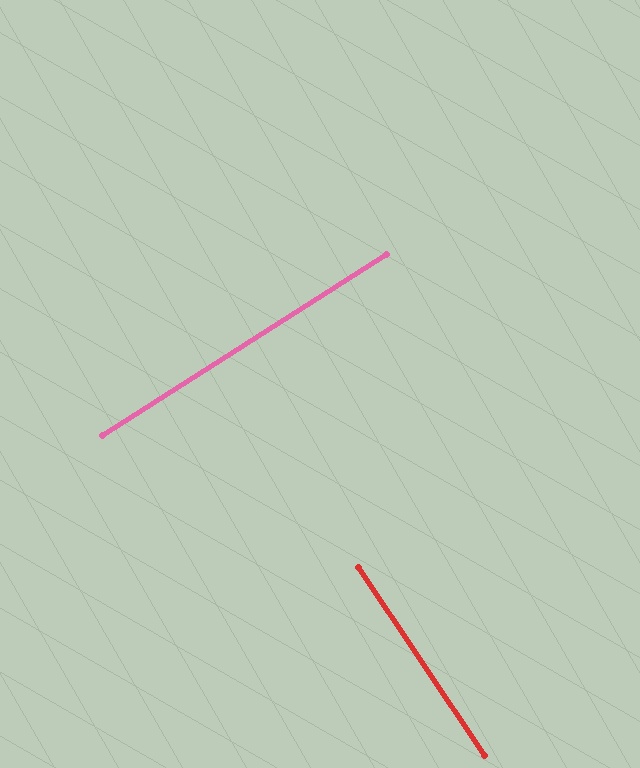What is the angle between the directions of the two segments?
Approximately 89 degrees.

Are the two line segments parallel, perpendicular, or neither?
Perpendicular — they meet at approximately 89°.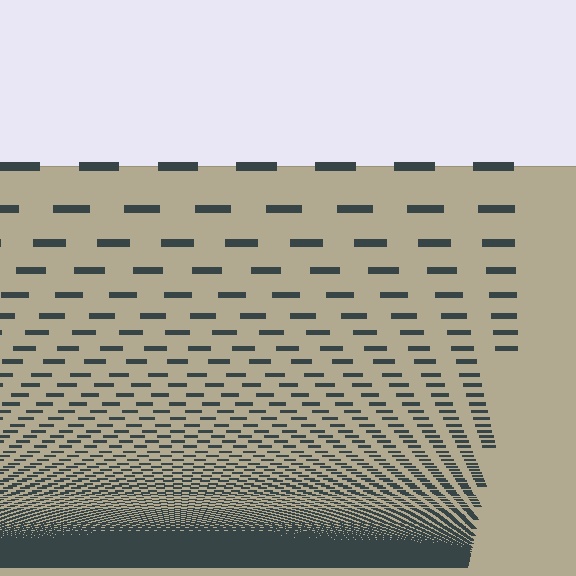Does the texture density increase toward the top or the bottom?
Density increases toward the bottom.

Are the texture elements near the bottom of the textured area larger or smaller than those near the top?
Smaller. The gradient is inverted — elements near the bottom are smaller and denser.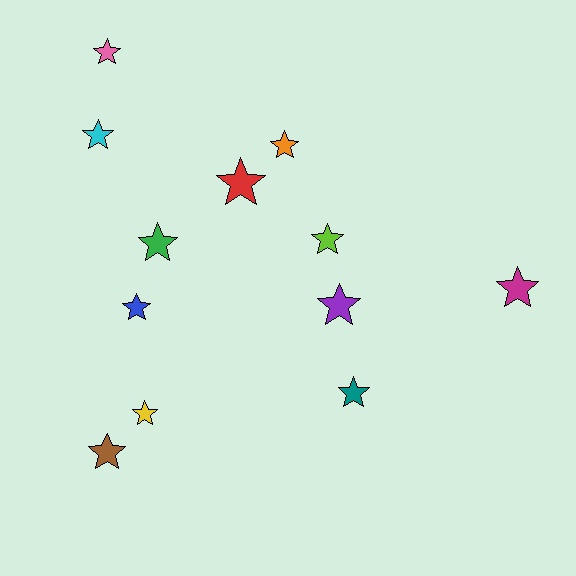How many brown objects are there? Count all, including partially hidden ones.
There is 1 brown object.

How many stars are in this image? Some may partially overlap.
There are 12 stars.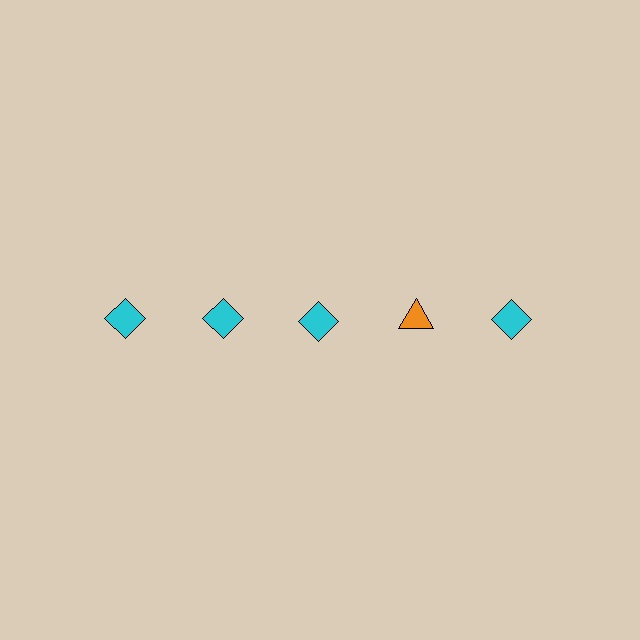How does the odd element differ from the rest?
It differs in both color (orange instead of cyan) and shape (triangle instead of diamond).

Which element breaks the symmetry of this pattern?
The orange triangle in the top row, second from right column breaks the symmetry. All other shapes are cyan diamonds.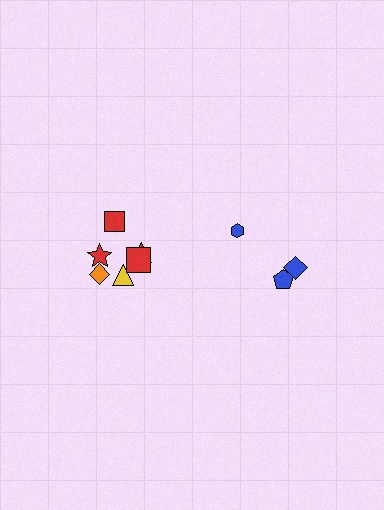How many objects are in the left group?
There are 6 objects.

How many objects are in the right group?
There are 3 objects.